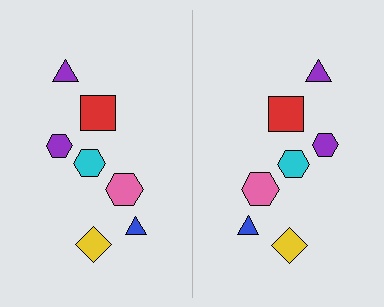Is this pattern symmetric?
Yes, this pattern has bilateral (reflection) symmetry.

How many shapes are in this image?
There are 14 shapes in this image.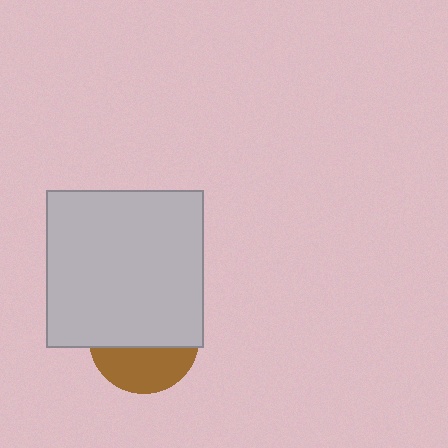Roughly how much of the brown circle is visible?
A small part of it is visible (roughly 40%).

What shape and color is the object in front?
The object in front is a light gray square.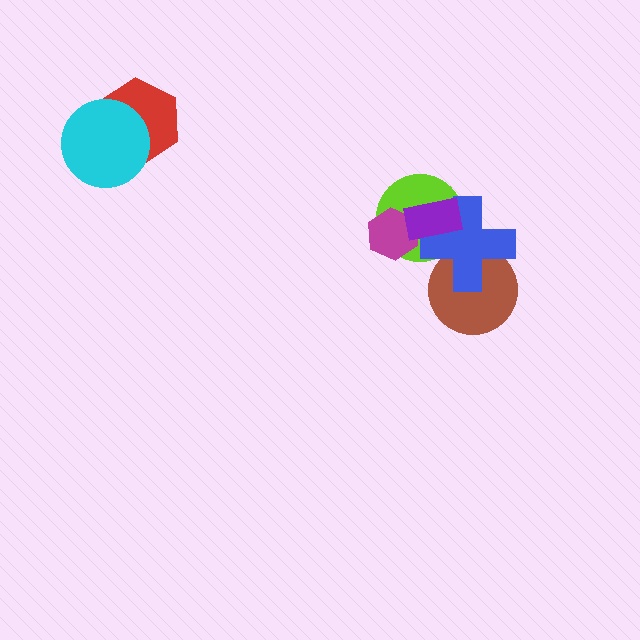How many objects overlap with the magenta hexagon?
2 objects overlap with the magenta hexagon.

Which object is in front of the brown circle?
The blue cross is in front of the brown circle.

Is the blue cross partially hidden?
Yes, it is partially covered by another shape.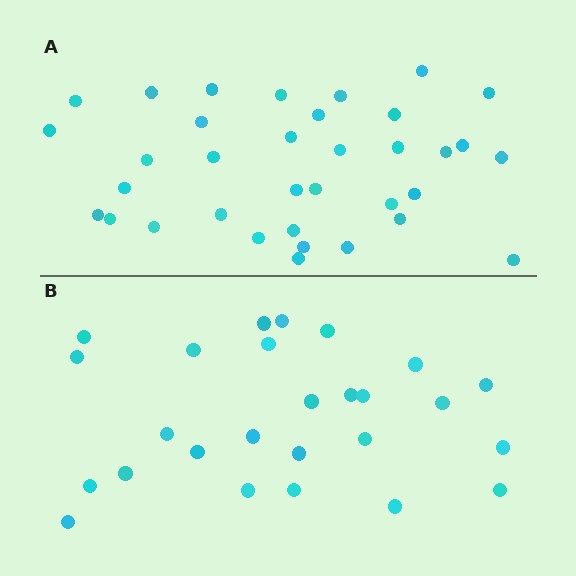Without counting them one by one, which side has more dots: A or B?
Region A (the top region) has more dots.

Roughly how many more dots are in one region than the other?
Region A has roughly 8 or so more dots than region B.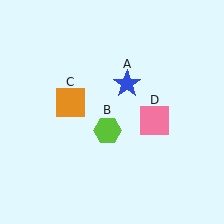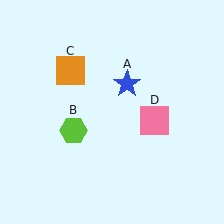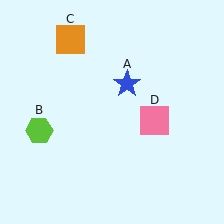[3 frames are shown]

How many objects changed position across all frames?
2 objects changed position: lime hexagon (object B), orange square (object C).